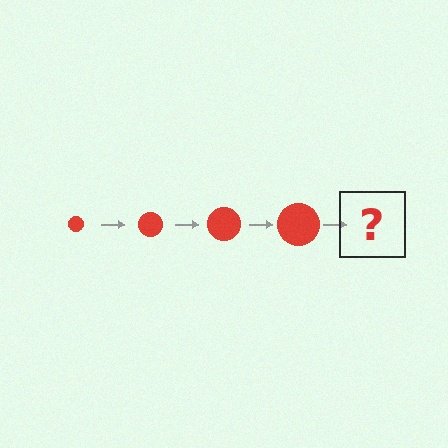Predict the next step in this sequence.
The next step is a red circle, larger than the previous one.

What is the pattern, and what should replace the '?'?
The pattern is that the circle gets progressively larger each step. The '?' should be a red circle, larger than the previous one.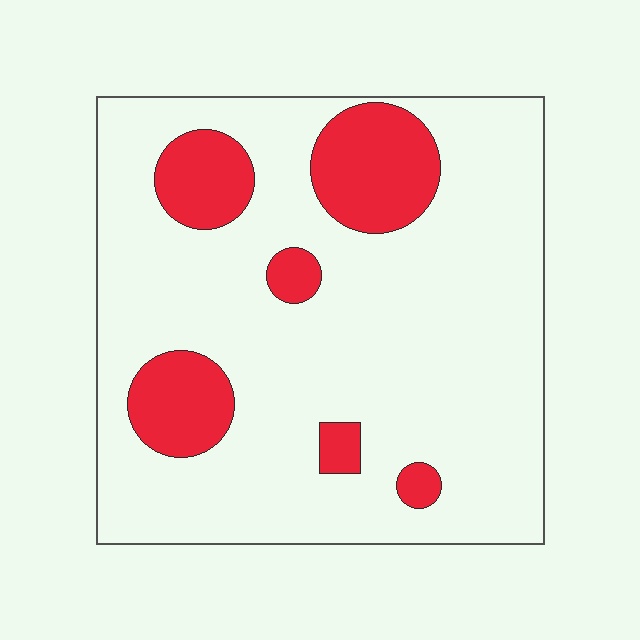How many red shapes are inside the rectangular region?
6.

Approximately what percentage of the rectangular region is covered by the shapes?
Approximately 20%.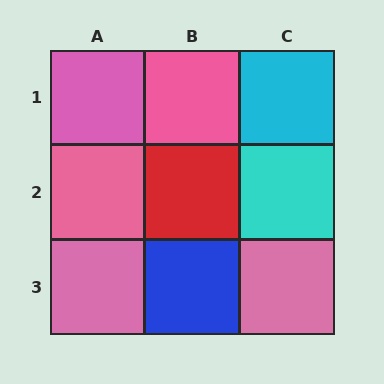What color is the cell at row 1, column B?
Pink.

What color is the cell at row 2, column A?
Pink.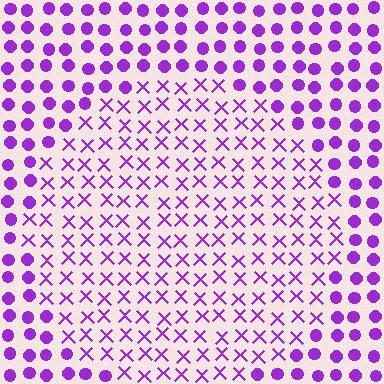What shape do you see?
I see a circle.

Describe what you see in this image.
The image is filled with small purple elements arranged in a uniform grid. A circle-shaped region contains X marks, while the surrounding area contains circles. The boundary is defined purely by the change in element shape.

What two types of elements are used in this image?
The image uses X marks inside the circle region and circles outside it.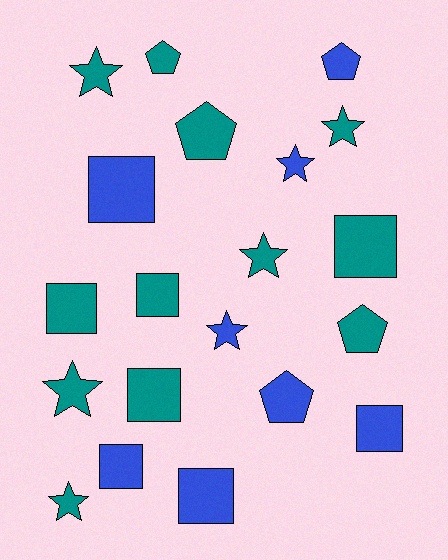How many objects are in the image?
There are 20 objects.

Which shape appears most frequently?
Square, with 8 objects.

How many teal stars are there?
There are 5 teal stars.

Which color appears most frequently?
Teal, with 12 objects.